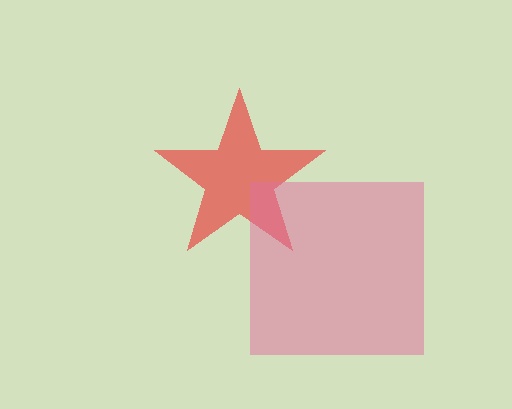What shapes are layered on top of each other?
The layered shapes are: a red star, a pink square.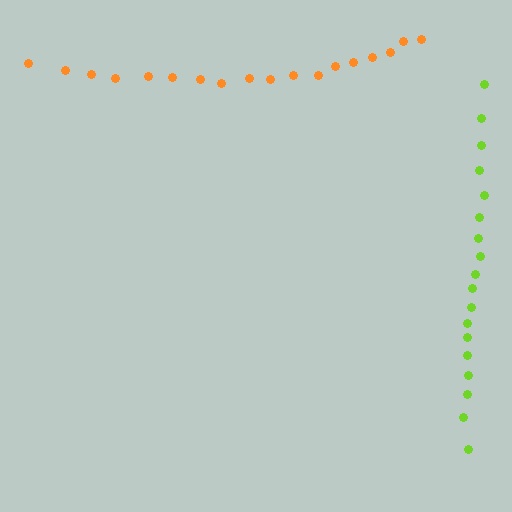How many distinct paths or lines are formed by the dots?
There are 2 distinct paths.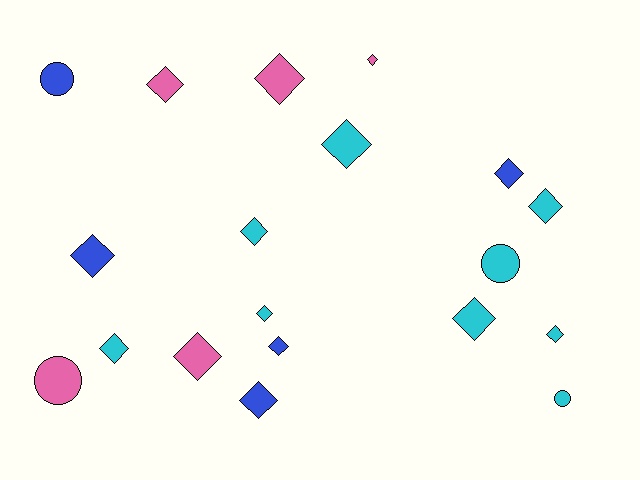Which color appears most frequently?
Cyan, with 9 objects.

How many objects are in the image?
There are 19 objects.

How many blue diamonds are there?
There are 4 blue diamonds.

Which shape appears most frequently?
Diamond, with 15 objects.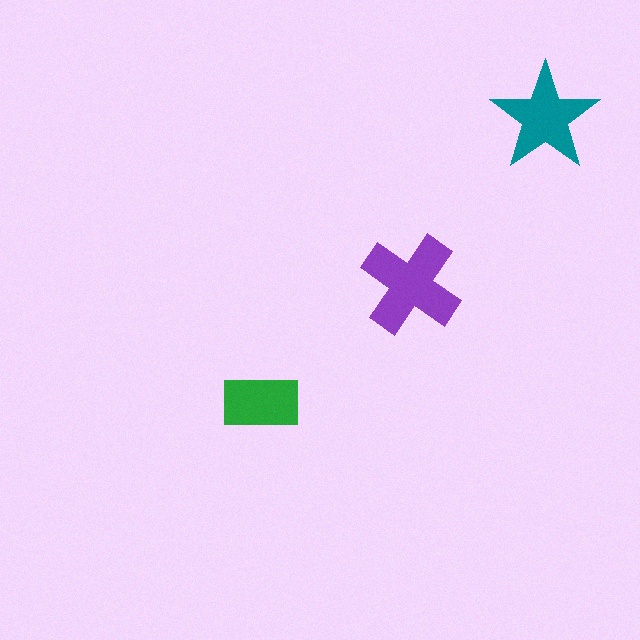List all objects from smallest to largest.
The green rectangle, the teal star, the purple cross.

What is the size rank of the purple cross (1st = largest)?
1st.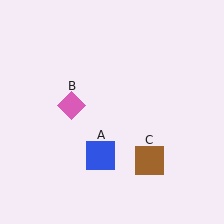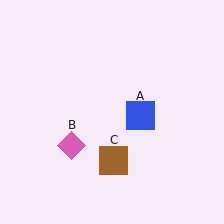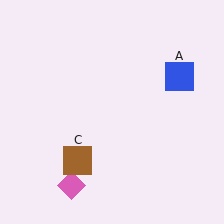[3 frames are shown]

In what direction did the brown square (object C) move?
The brown square (object C) moved left.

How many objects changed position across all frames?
3 objects changed position: blue square (object A), pink diamond (object B), brown square (object C).